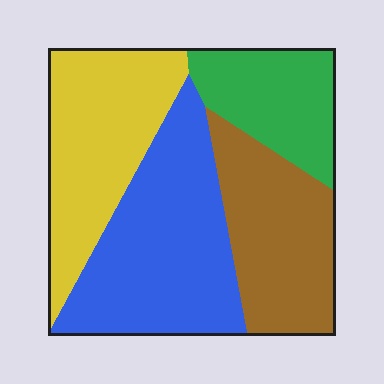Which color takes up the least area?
Green, at roughly 15%.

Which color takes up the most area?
Blue, at roughly 35%.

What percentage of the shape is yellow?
Yellow takes up about one quarter (1/4) of the shape.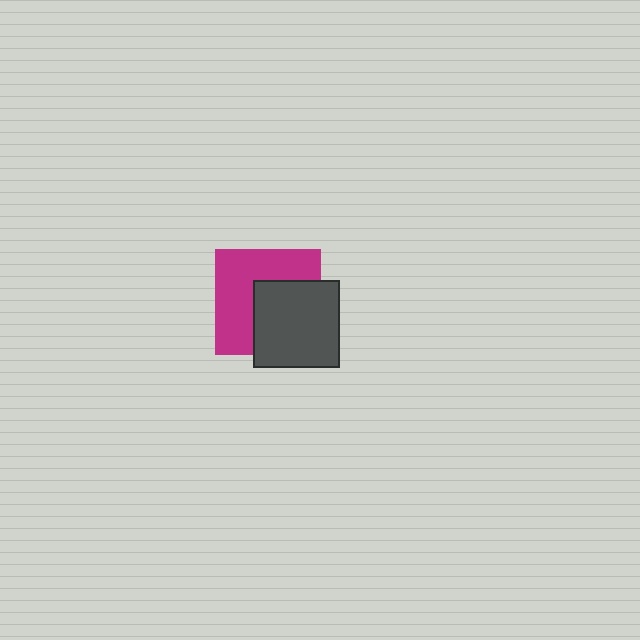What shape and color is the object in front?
The object in front is a dark gray rectangle.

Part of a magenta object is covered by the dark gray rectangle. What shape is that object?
It is a square.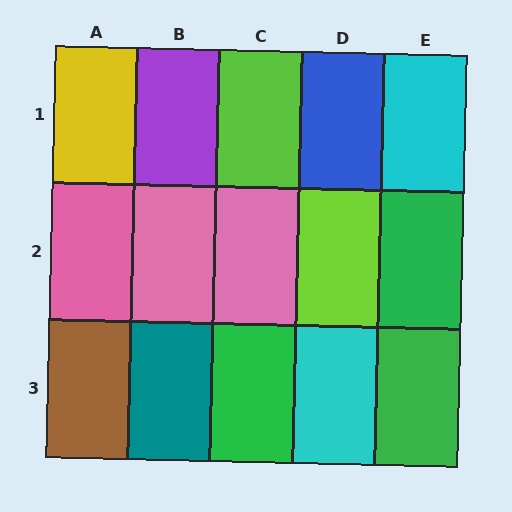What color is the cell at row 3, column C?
Green.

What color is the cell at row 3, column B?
Teal.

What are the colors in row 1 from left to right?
Yellow, purple, lime, blue, cyan.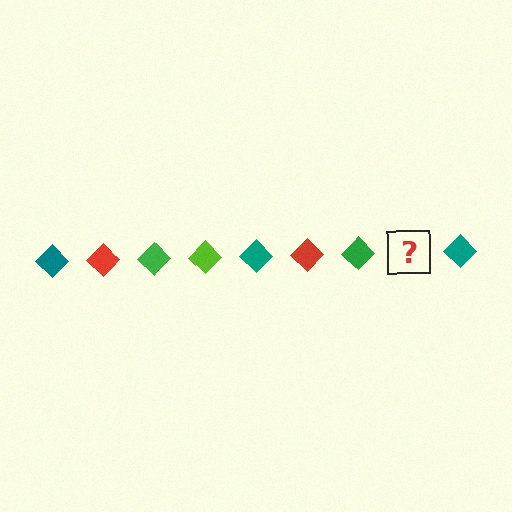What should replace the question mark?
The question mark should be replaced with a lime diamond.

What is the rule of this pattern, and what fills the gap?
The rule is that the pattern cycles through teal, red, green, lime diamonds. The gap should be filled with a lime diamond.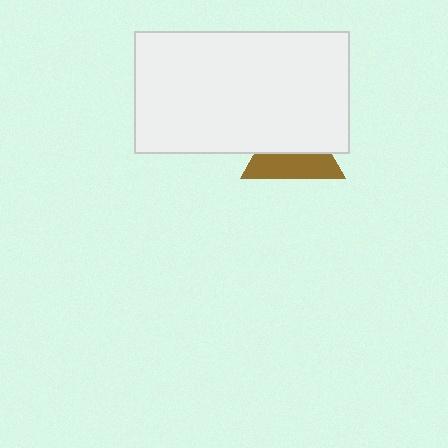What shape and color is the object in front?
The object in front is a white rectangle.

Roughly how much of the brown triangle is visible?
About half of it is visible (roughly 48%).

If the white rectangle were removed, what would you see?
You would see the complete brown triangle.